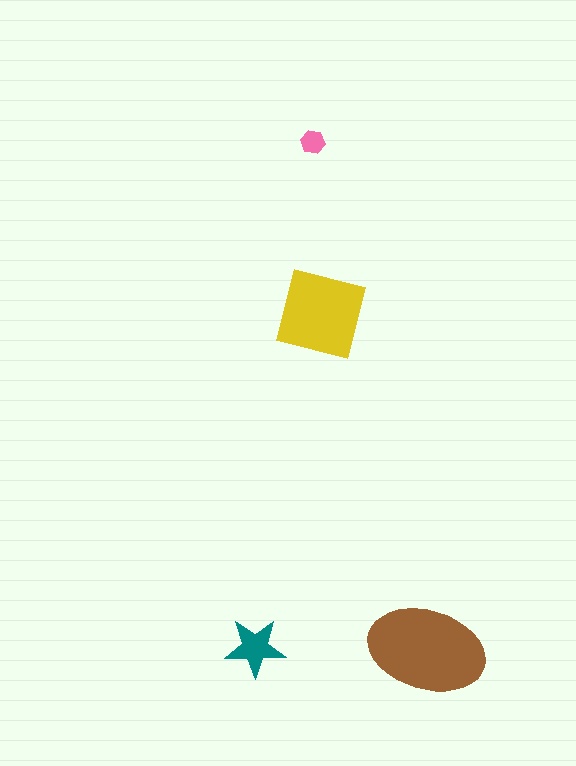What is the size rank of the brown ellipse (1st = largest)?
1st.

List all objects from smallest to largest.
The pink hexagon, the teal star, the yellow square, the brown ellipse.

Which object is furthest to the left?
The teal star is leftmost.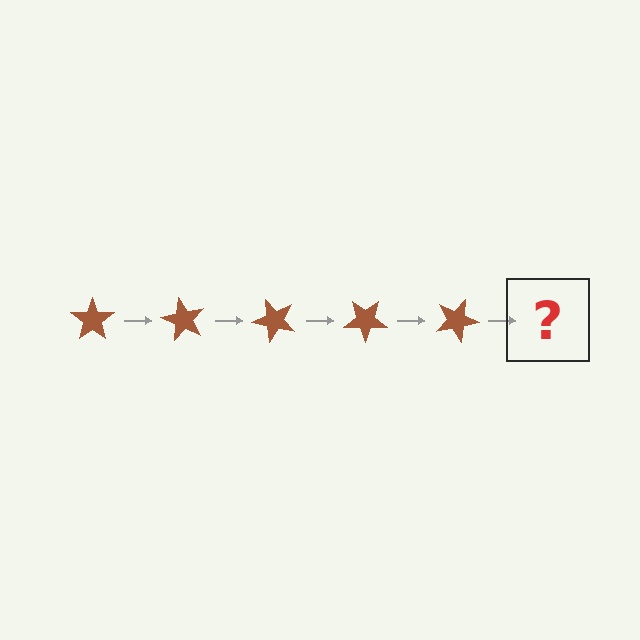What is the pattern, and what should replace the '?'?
The pattern is that the star rotates 60 degrees each step. The '?' should be a brown star rotated 300 degrees.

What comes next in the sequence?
The next element should be a brown star rotated 300 degrees.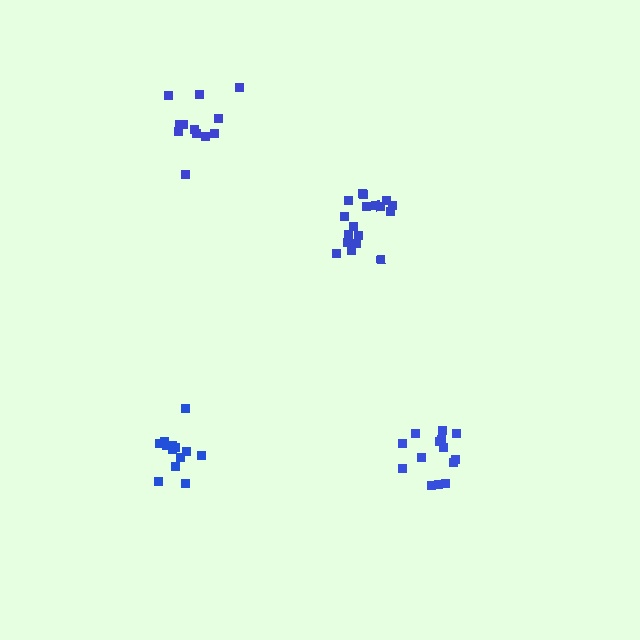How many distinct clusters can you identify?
There are 4 distinct clusters.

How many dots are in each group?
Group 1: 14 dots, Group 2: 18 dots, Group 3: 12 dots, Group 4: 13 dots (57 total).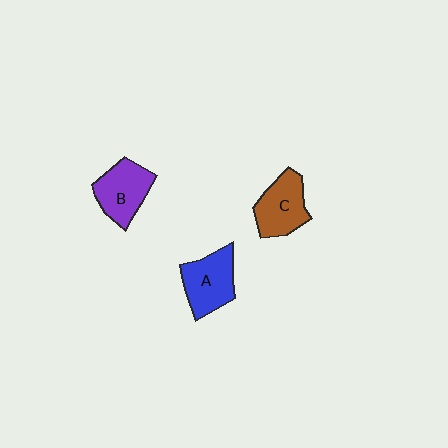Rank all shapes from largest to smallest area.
From largest to smallest: A (blue), B (purple), C (brown).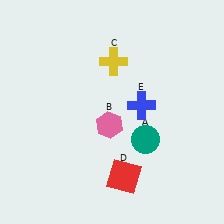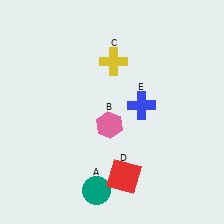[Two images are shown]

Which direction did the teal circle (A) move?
The teal circle (A) moved down.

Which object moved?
The teal circle (A) moved down.